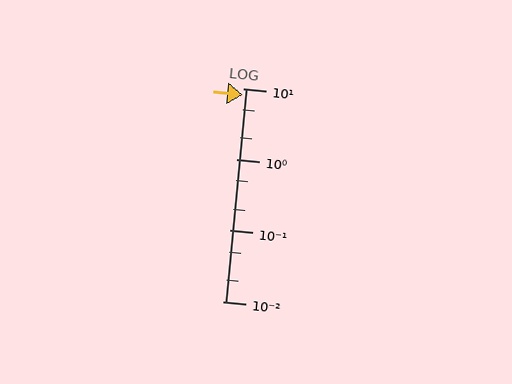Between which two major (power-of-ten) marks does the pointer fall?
The pointer is between 1 and 10.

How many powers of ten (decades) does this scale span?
The scale spans 3 decades, from 0.01 to 10.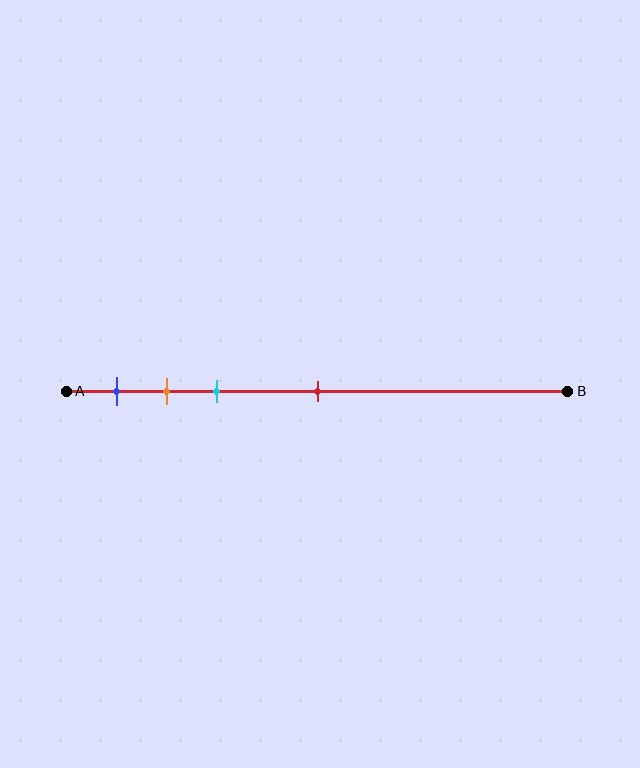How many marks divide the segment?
There are 4 marks dividing the segment.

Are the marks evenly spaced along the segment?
No, the marks are not evenly spaced.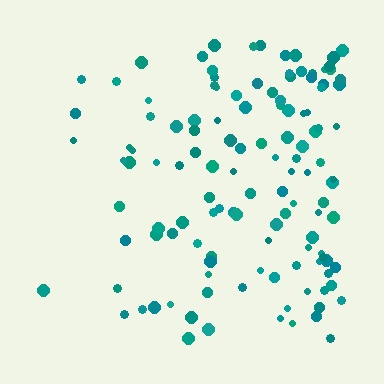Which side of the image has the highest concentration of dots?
The right.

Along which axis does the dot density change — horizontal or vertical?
Horizontal.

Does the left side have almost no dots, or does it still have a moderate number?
Still a moderate number, just noticeably fewer than the right.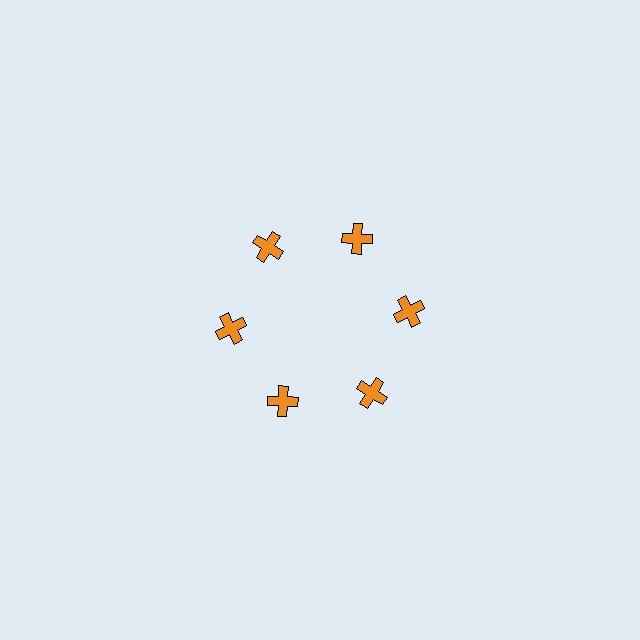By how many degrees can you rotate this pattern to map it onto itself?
The pattern maps onto itself every 60 degrees of rotation.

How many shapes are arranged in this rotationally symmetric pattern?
There are 6 shapes, arranged in 6 groups of 1.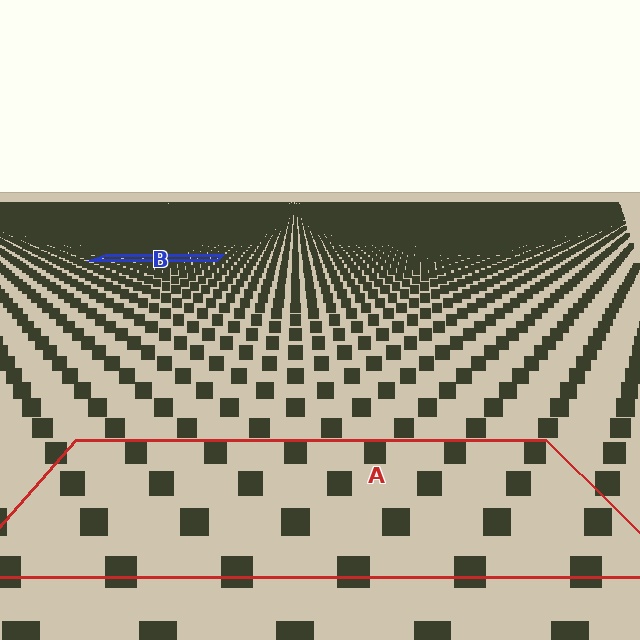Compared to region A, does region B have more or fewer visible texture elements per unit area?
Region B has more texture elements per unit area — they are packed more densely because it is farther away.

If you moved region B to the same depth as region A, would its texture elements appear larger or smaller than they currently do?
They would appear larger. At a closer depth, the same texture elements are projected at a bigger on-screen size.